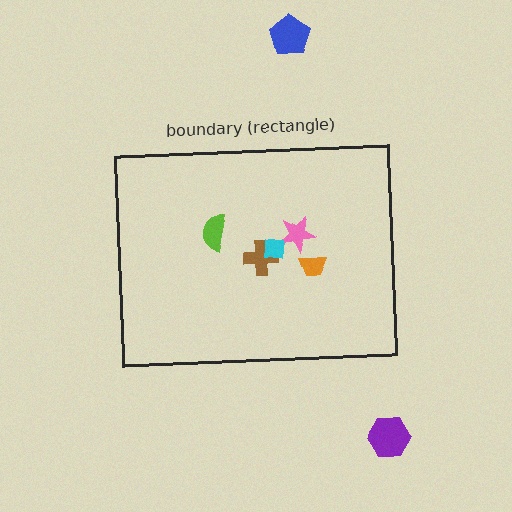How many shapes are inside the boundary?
5 inside, 2 outside.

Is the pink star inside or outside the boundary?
Inside.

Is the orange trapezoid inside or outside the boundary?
Inside.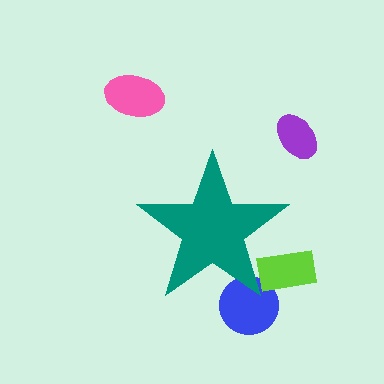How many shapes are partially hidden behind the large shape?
2 shapes are partially hidden.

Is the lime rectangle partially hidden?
Yes, the lime rectangle is partially hidden behind the teal star.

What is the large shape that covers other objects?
A teal star.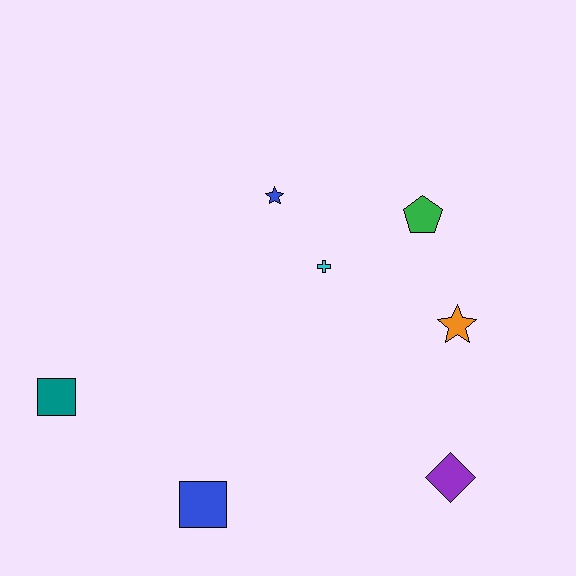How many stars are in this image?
There are 2 stars.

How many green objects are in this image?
There is 1 green object.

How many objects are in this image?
There are 7 objects.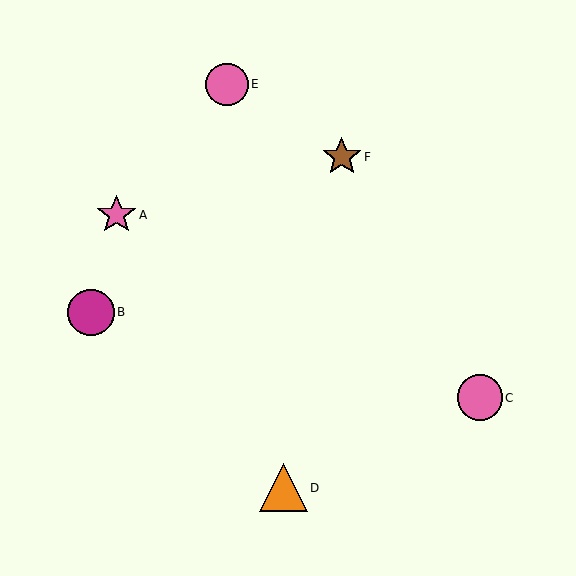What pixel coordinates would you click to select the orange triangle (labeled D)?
Click at (283, 488) to select the orange triangle D.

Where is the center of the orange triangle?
The center of the orange triangle is at (283, 488).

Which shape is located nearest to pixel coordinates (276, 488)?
The orange triangle (labeled D) at (283, 488) is nearest to that location.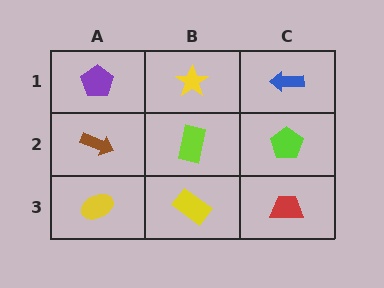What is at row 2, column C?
A lime pentagon.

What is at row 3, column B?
A yellow rectangle.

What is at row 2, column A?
A brown arrow.